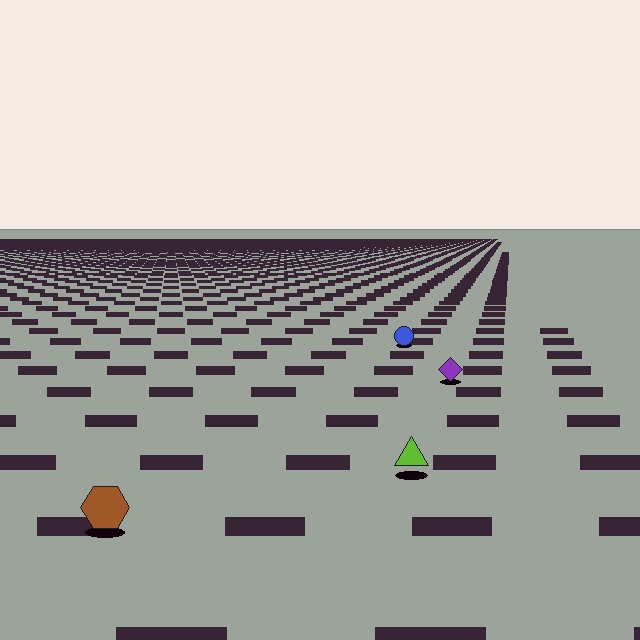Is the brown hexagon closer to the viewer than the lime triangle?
Yes. The brown hexagon is closer — you can tell from the texture gradient: the ground texture is coarser near it.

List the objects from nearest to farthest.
From nearest to farthest: the brown hexagon, the lime triangle, the purple diamond, the blue circle.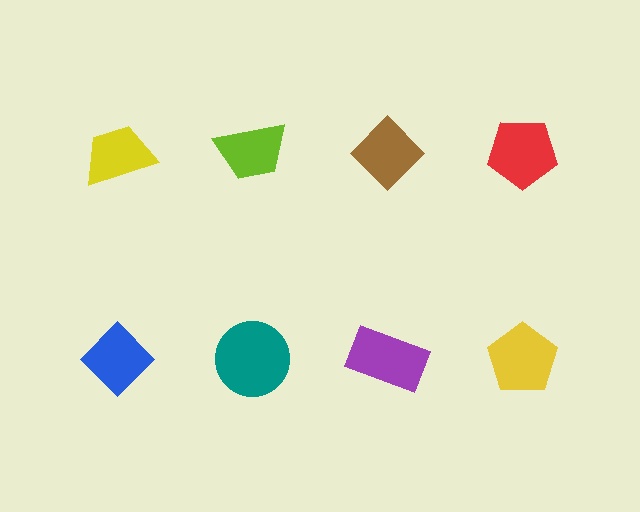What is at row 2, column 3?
A purple rectangle.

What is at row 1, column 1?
A yellow trapezoid.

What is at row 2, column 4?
A yellow pentagon.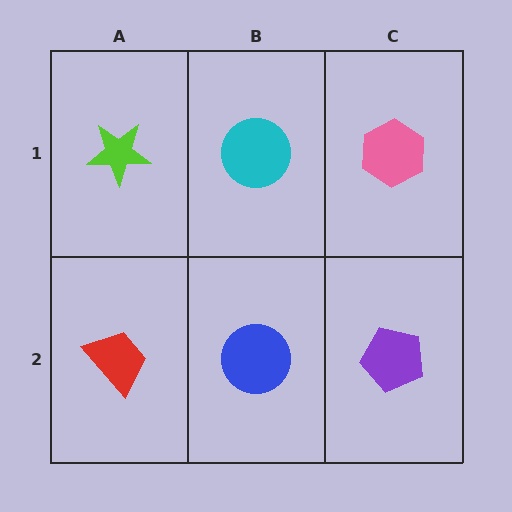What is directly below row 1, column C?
A purple pentagon.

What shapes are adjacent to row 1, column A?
A red trapezoid (row 2, column A), a cyan circle (row 1, column B).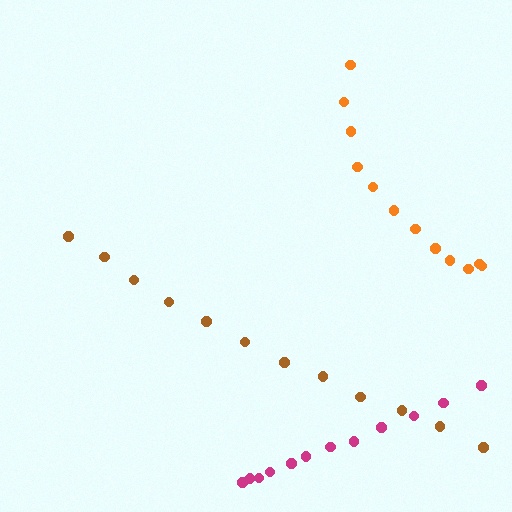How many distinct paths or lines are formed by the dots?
There are 3 distinct paths.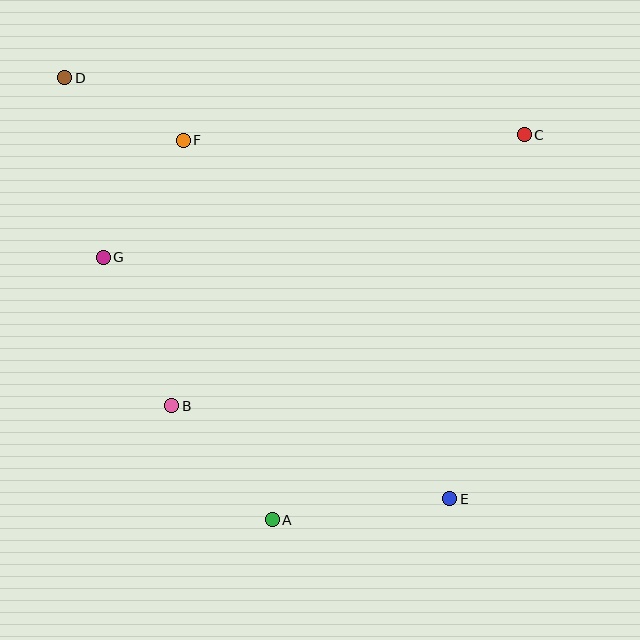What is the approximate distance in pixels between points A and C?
The distance between A and C is approximately 460 pixels.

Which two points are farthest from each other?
Points D and E are farthest from each other.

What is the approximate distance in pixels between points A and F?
The distance between A and F is approximately 390 pixels.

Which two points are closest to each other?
Points D and F are closest to each other.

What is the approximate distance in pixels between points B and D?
The distance between B and D is approximately 345 pixels.